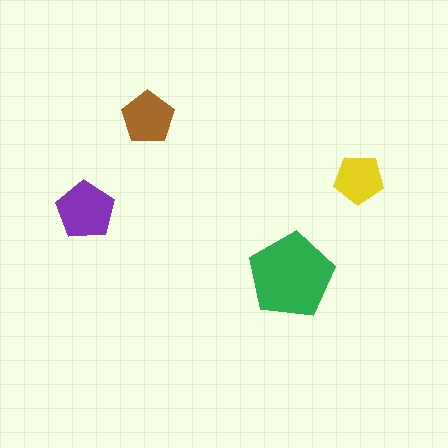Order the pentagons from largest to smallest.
the green one, the purple one, the brown one, the yellow one.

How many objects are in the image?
There are 4 objects in the image.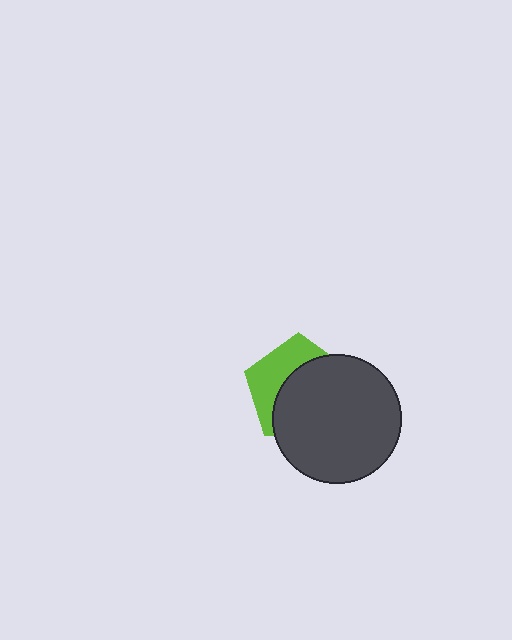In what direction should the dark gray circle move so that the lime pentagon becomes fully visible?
The dark gray circle should move toward the lower-right. That is the shortest direction to clear the overlap and leave the lime pentagon fully visible.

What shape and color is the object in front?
The object in front is a dark gray circle.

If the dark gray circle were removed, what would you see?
You would see the complete lime pentagon.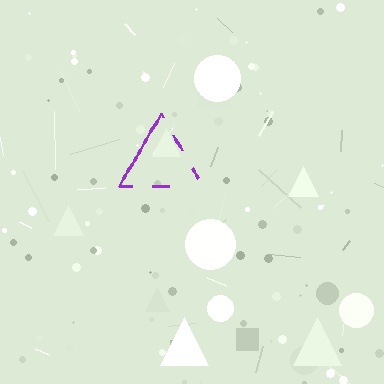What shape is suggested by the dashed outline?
The dashed outline suggests a triangle.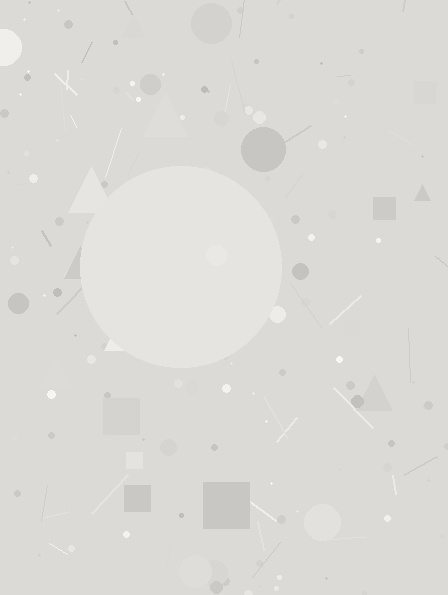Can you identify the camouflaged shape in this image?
The camouflaged shape is a circle.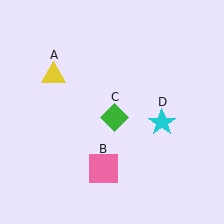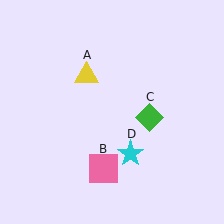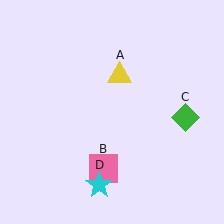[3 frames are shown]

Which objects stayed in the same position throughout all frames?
Pink square (object B) remained stationary.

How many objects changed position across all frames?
3 objects changed position: yellow triangle (object A), green diamond (object C), cyan star (object D).